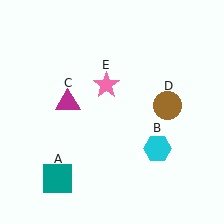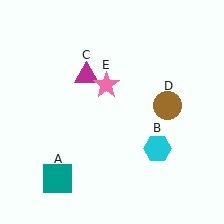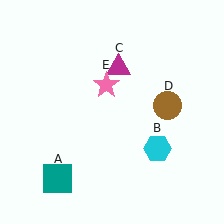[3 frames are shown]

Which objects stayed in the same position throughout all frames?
Teal square (object A) and cyan hexagon (object B) and brown circle (object D) and pink star (object E) remained stationary.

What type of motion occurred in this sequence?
The magenta triangle (object C) rotated clockwise around the center of the scene.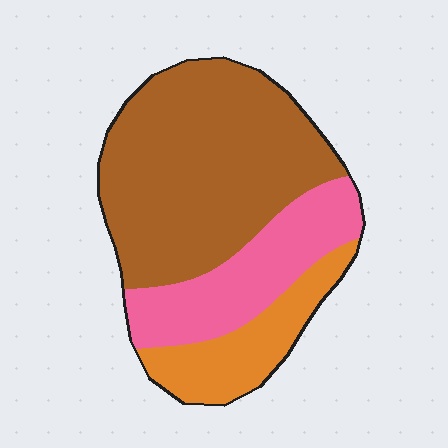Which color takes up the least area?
Orange, at roughly 20%.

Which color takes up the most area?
Brown, at roughly 55%.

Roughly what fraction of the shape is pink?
Pink covers roughly 25% of the shape.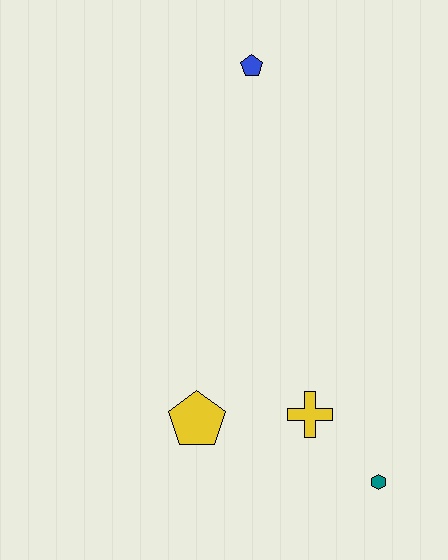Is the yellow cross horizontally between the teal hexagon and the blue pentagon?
Yes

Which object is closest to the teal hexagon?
The yellow cross is closest to the teal hexagon.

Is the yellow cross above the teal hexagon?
Yes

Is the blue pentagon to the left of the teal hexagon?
Yes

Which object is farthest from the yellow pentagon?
The blue pentagon is farthest from the yellow pentagon.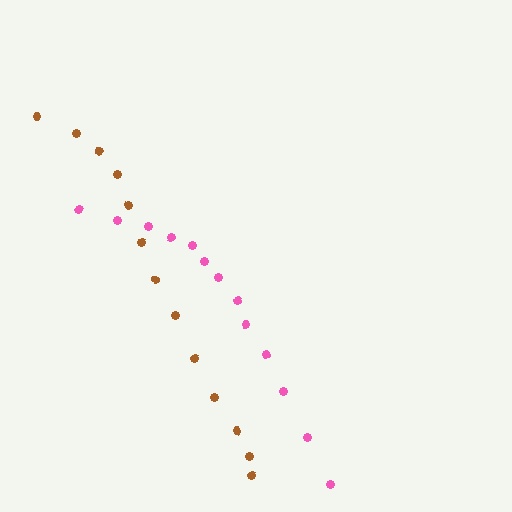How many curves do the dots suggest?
There are 2 distinct paths.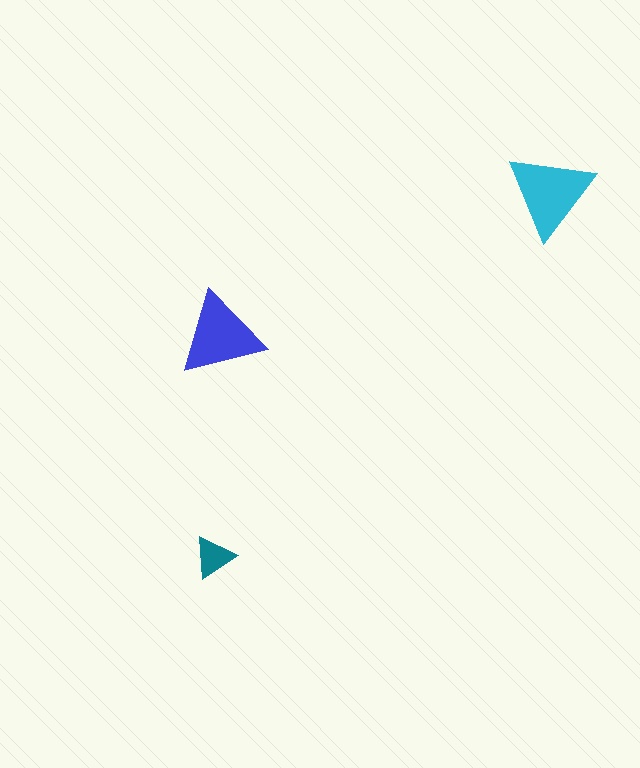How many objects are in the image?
There are 3 objects in the image.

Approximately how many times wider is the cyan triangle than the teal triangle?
About 2 times wider.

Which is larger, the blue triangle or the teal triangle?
The blue one.